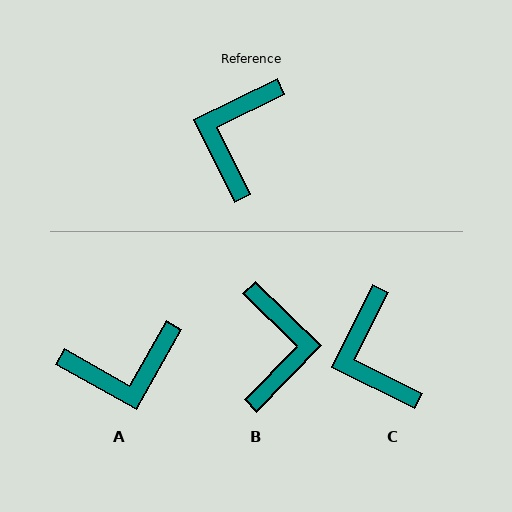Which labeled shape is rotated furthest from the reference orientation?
B, about 160 degrees away.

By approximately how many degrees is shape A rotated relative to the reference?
Approximately 124 degrees counter-clockwise.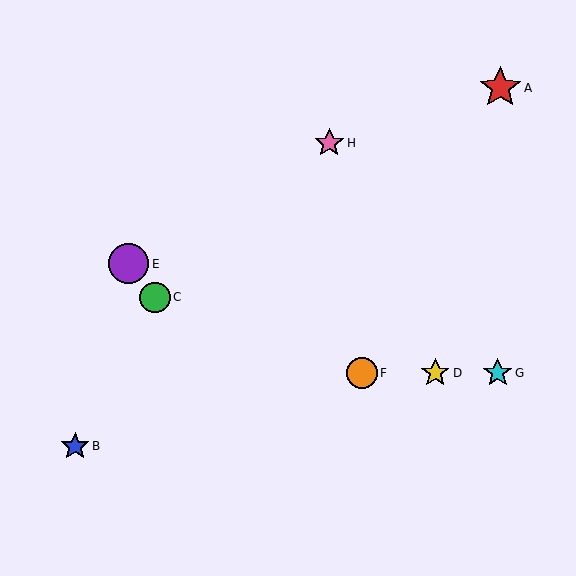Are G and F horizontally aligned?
Yes, both are at y≈373.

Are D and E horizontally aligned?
No, D is at y≈373 and E is at y≈264.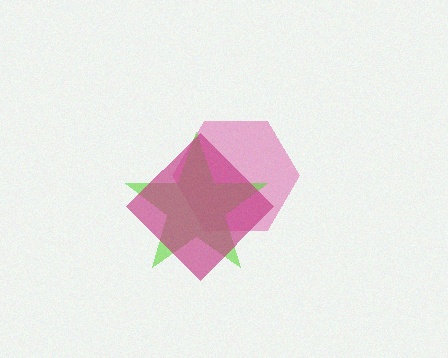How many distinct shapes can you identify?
There are 3 distinct shapes: a pink hexagon, a lime star, a magenta diamond.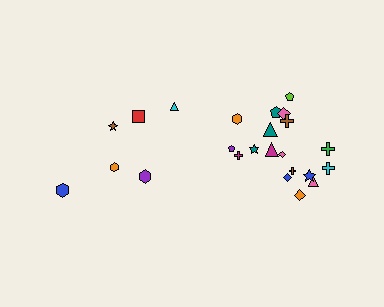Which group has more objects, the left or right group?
The right group.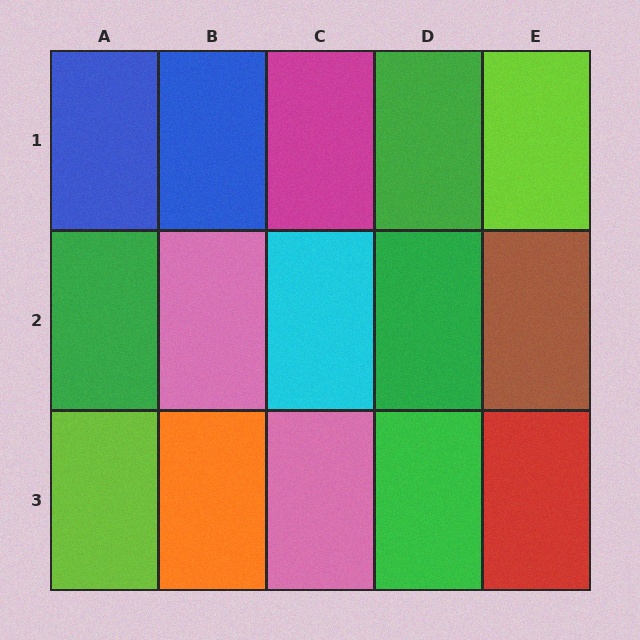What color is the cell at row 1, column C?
Magenta.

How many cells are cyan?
1 cell is cyan.